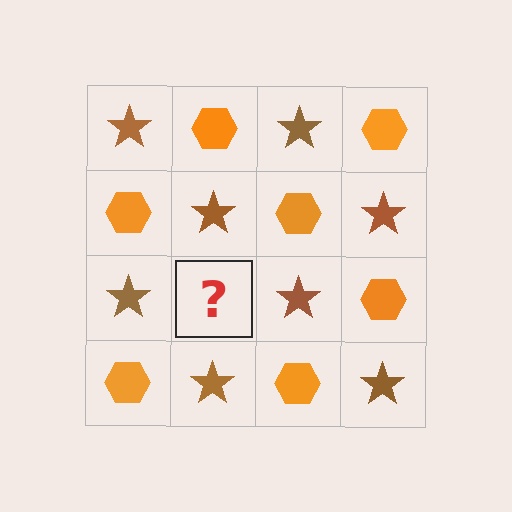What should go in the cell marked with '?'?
The missing cell should contain an orange hexagon.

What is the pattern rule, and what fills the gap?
The rule is that it alternates brown star and orange hexagon in a checkerboard pattern. The gap should be filled with an orange hexagon.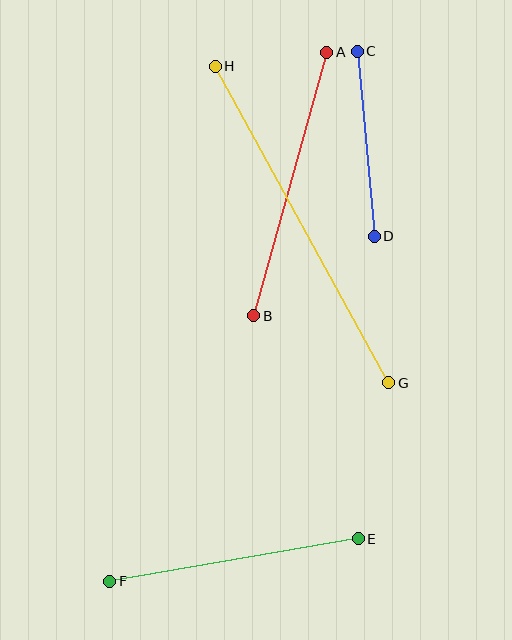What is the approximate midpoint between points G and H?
The midpoint is at approximately (302, 225) pixels.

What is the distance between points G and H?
The distance is approximately 361 pixels.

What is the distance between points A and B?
The distance is approximately 273 pixels.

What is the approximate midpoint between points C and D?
The midpoint is at approximately (366, 144) pixels.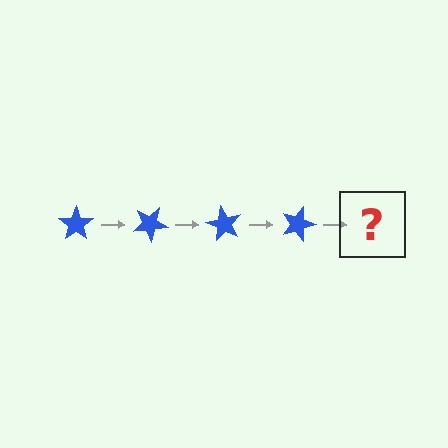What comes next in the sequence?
The next element should be a blue star rotated 120 degrees.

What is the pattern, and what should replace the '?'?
The pattern is that the star rotates 30 degrees each step. The '?' should be a blue star rotated 120 degrees.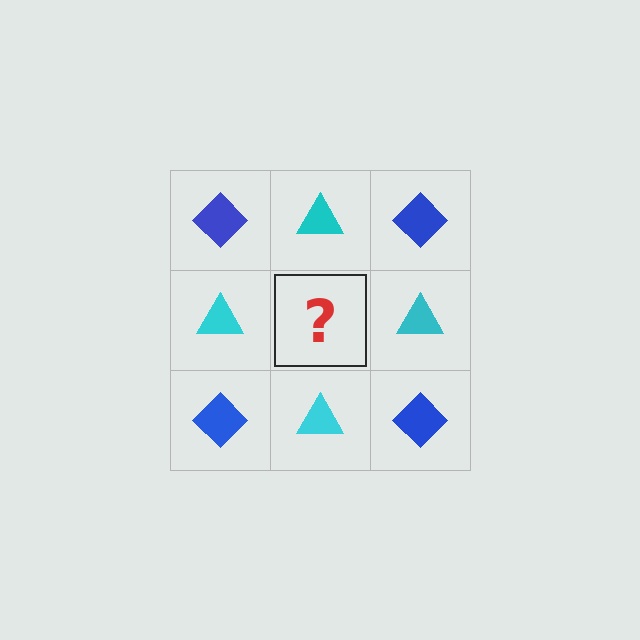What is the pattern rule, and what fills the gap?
The rule is that it alternates blue diamond and cyan triangle in a checkerboard pattern. The gap should be filled with a blue diamond.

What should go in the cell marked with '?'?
The missing cell should contain a blue diamond.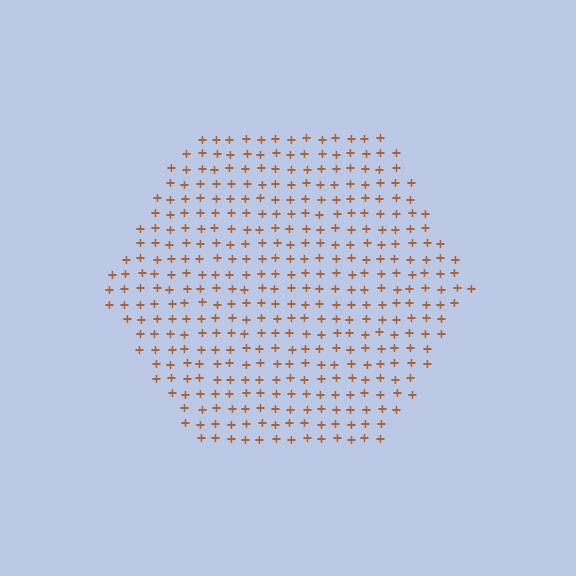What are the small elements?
The small elements are plus signs.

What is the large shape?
The large shape is a hexagon.